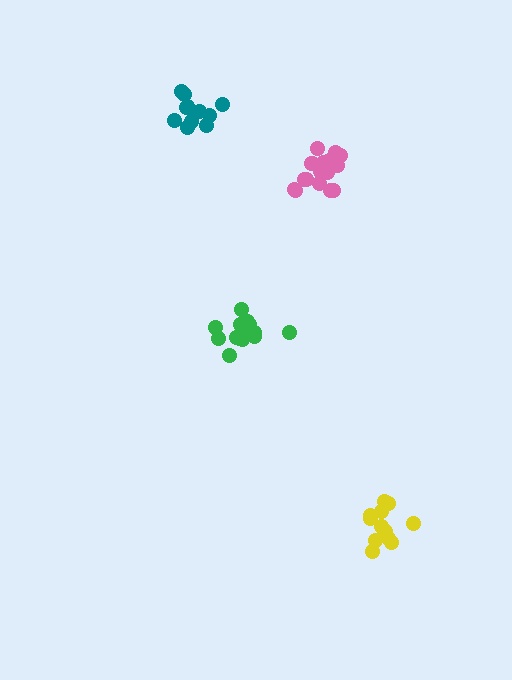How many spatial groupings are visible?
There are 4 spatial groupings.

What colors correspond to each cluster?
The clusters are colored: pink, yellow, teal, green.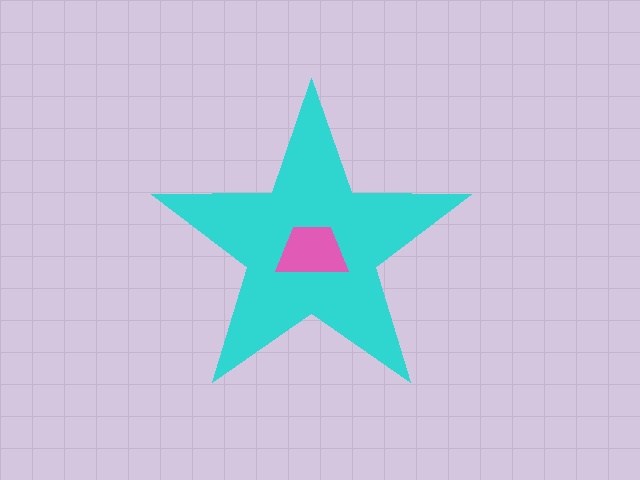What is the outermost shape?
The cyan star.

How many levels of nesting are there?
2.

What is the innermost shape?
The pink trapezoid.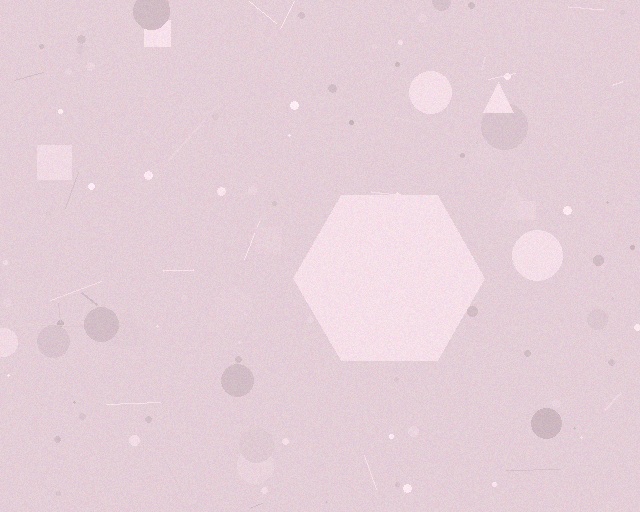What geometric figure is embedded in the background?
A hexagon is embedded in the background.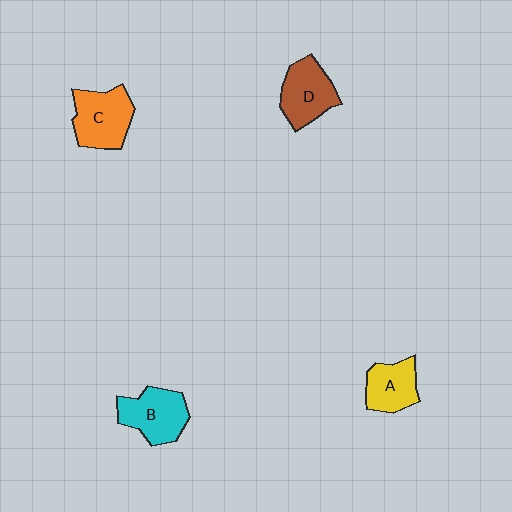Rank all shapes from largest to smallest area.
From largest to smallest: C (orange), B (cyan), D (brown), A (yellow).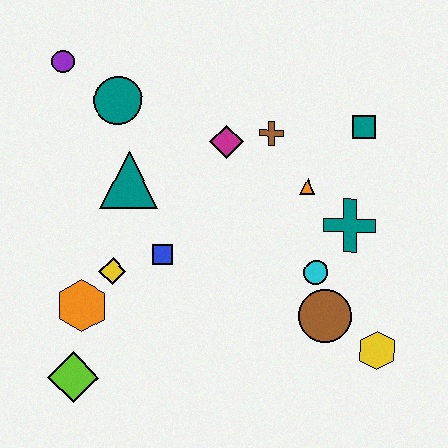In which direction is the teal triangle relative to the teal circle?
The teal triangle is below the teal circle.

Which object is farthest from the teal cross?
The purple circle is farthest from the teal cross.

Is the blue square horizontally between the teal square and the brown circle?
No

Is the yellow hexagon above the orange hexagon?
No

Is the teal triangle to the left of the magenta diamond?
Yes